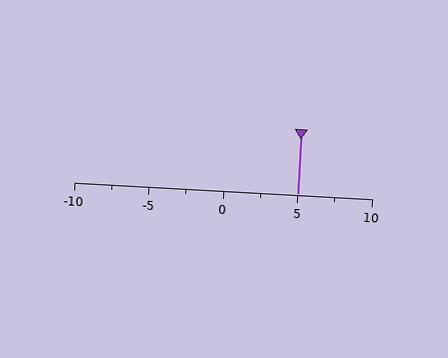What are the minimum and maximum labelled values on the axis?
The axis runs from -10 to 10.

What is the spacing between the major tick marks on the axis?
The major ticks are spaced 5 apart.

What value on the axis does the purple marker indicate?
The marker indicates approximately 5.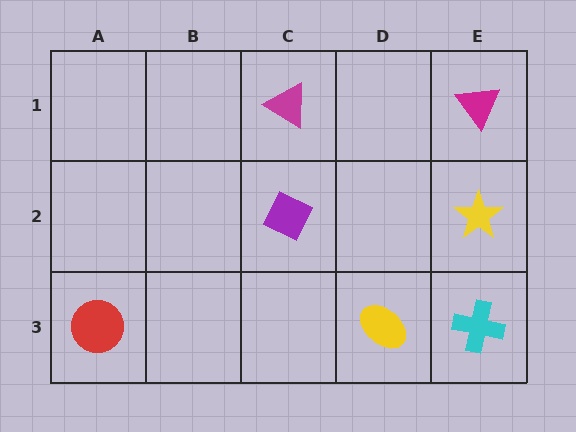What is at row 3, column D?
A yellow ellipse.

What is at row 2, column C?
A purple diamond.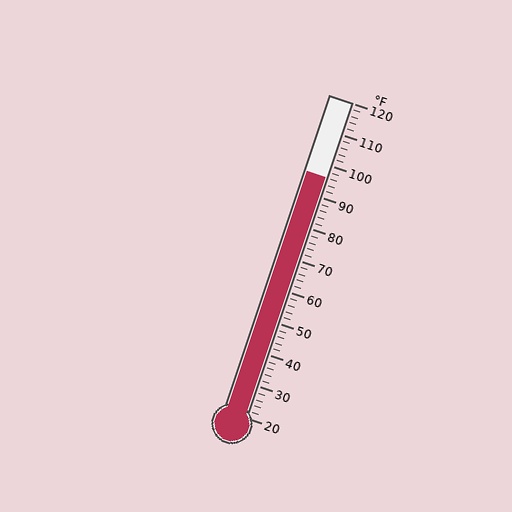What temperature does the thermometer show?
The thermometer shows approximately 96°F.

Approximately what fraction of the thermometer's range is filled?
The thermometer is filled to approximately 75% of its range.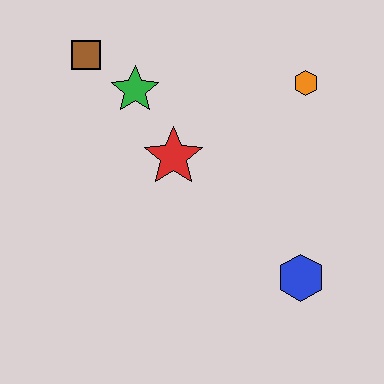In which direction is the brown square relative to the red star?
The brown square is above the red star.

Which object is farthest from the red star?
The blue hexagon is farthest from the red star.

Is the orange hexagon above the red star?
Yes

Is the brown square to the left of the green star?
Yes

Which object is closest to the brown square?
The green star is closest to the brown square.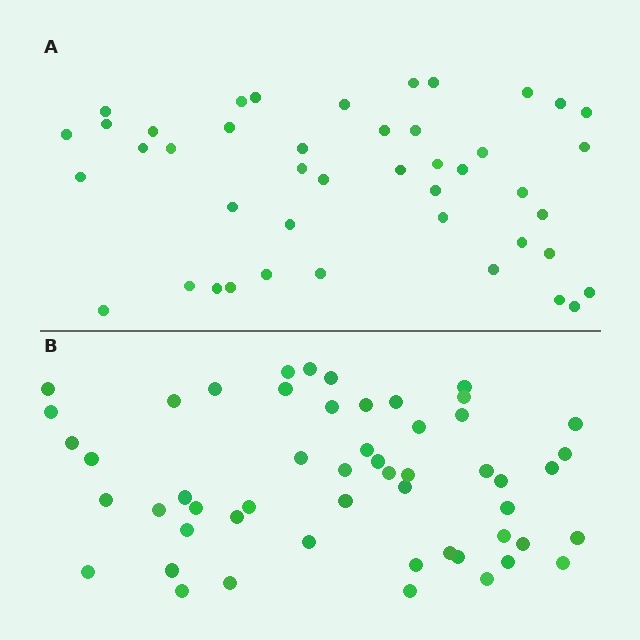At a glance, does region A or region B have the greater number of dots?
Region B (the bottom region) has more dots.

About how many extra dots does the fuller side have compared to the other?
Region B has roughly 8 or so more dots than region A.